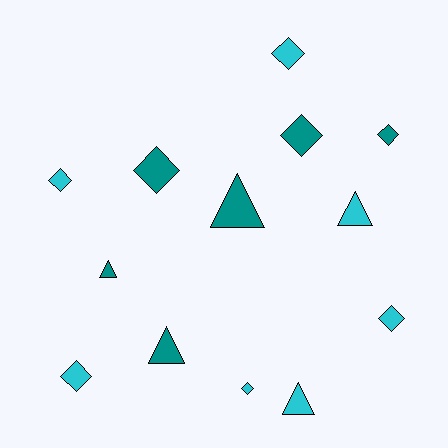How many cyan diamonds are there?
There are 5 cyan diamonds.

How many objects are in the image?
There are 13 objects.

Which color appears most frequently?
Cyan, with 7 objects.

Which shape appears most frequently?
Diamond, with 8 objects.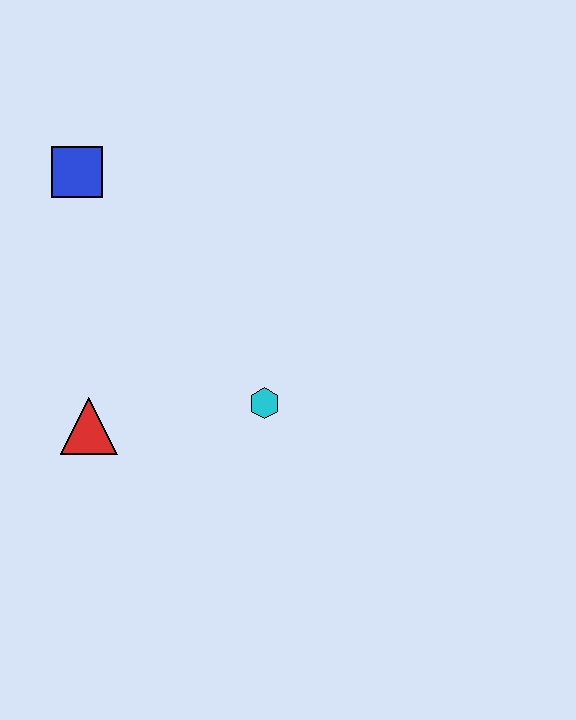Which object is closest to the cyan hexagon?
The red triangle is closest to the cyan hexagon.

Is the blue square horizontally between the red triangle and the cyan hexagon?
No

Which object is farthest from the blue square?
The cyan hexagon is farthest from the blue square.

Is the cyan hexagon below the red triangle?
No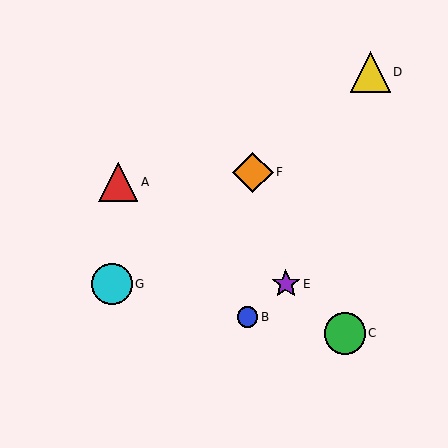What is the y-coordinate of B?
Object B is at y≈317.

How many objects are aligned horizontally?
2 objects (E, G) are aligned horizontally.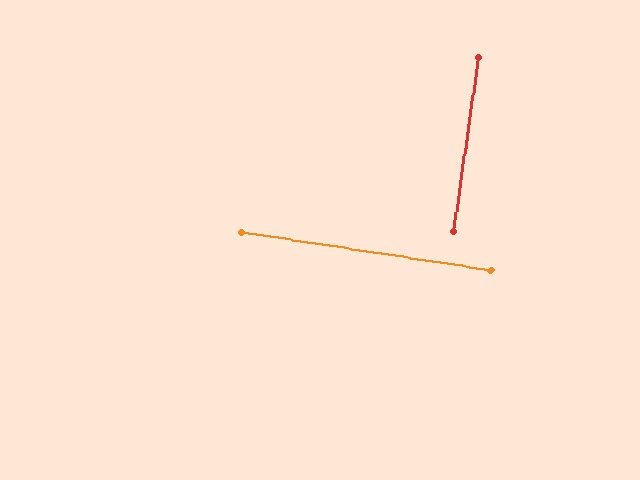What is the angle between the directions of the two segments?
Approximately 90 degrees.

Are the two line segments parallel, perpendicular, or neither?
Perpendicular — they meet at approximately 90°.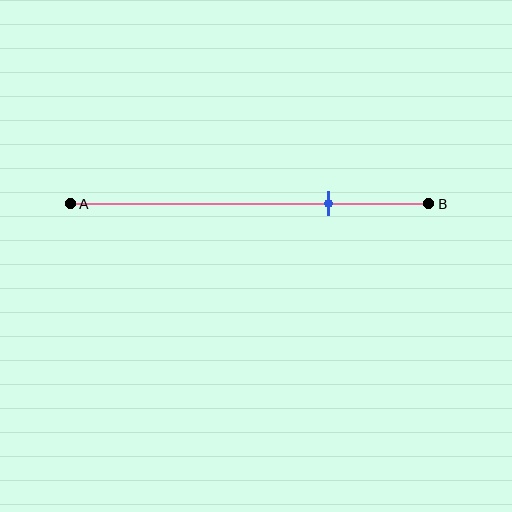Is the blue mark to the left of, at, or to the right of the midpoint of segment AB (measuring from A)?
The blue mark is to the right of the midpoint of segment AB.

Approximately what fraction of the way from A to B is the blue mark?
The blue mark is approximately 70% of the way from A to B.